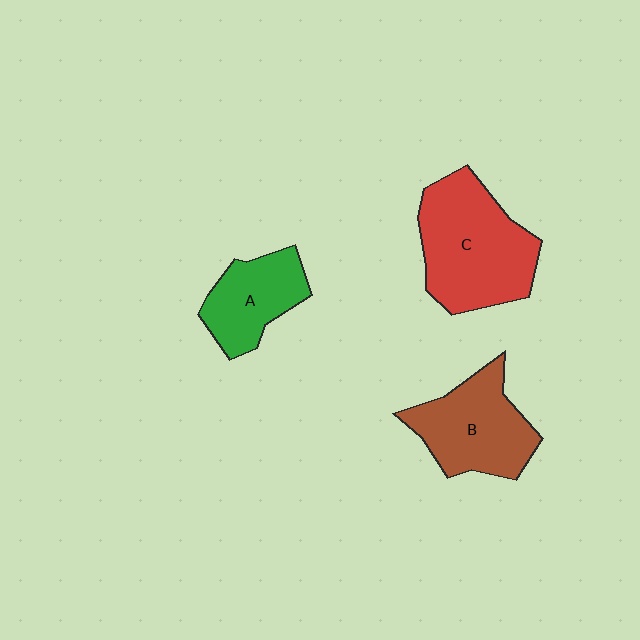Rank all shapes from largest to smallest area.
From largest to smallest: C (red), B (brown), A (green).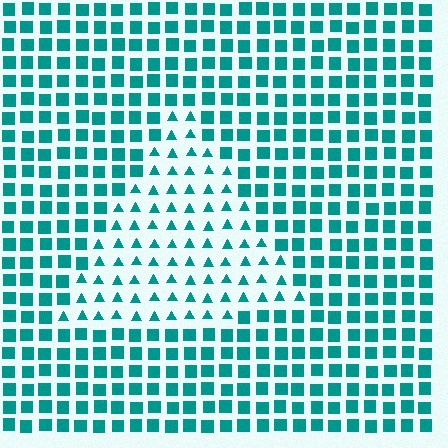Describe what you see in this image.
The image is filled with small teal elements arranged in a uniform grid. A triangle-shaped region contains triangles, while the surrounding area contains squares. The boundary is defined purely by the change in element shape.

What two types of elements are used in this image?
The image uses triangles inside the triangle region and squares outside it.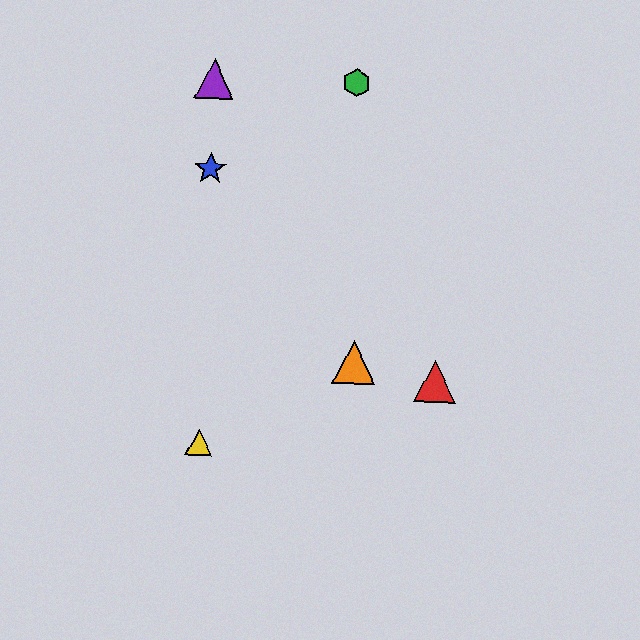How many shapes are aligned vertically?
3 shapes (the blue star, the yellow triangle, the purple triangle) are aligned vertically.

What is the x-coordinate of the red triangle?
The red triangle is at x≈435.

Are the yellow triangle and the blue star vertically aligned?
Yes, both are at x≈199.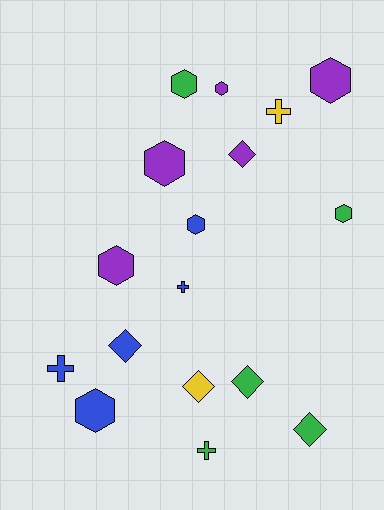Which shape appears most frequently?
Hexagon, with 8 objects.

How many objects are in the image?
There are 17 objects.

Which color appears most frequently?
Green, with 5 objects.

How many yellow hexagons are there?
There are no yellow hexagons.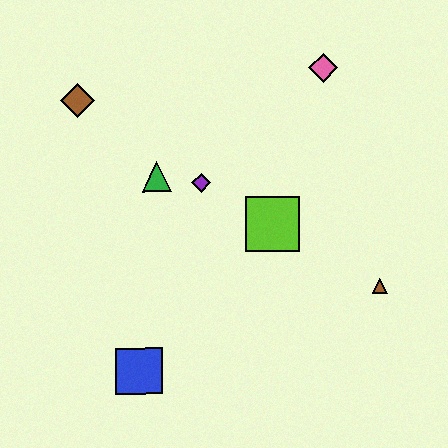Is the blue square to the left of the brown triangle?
Yes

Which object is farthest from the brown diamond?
The brown triangle is farthest from the brown diamond.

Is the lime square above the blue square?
Yes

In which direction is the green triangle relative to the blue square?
The green triangle is above the blue square.